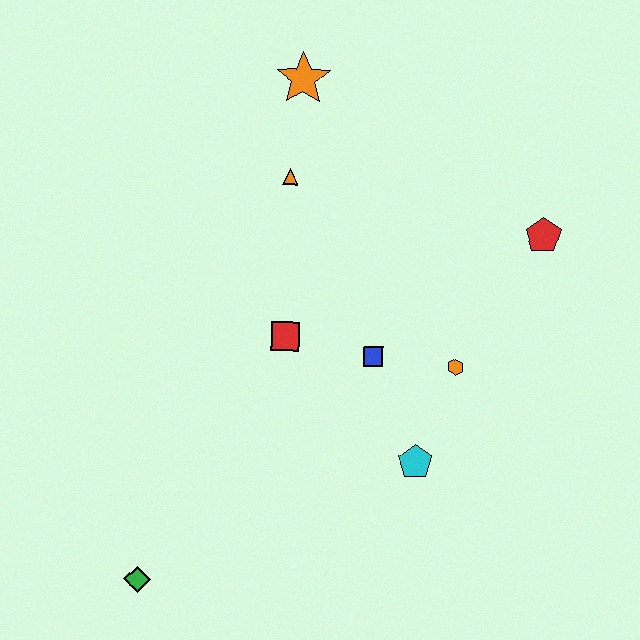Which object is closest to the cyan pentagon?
The orange hexagon is closest to the cyan pentagon.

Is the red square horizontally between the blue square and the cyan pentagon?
No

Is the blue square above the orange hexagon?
Yes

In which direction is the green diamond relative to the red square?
The green diamond is below the red square.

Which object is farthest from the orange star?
The green diamond is farthest from the orange star.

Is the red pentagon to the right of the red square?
Yes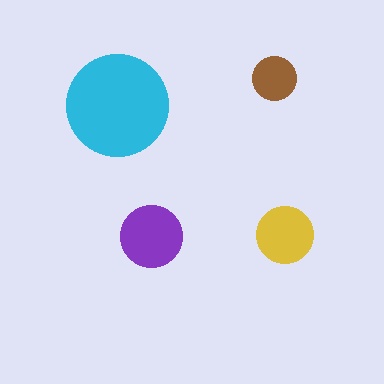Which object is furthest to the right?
The yellow circle is rightmost.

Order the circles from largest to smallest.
the cyan one, the purple one, the yellow one, the brown one.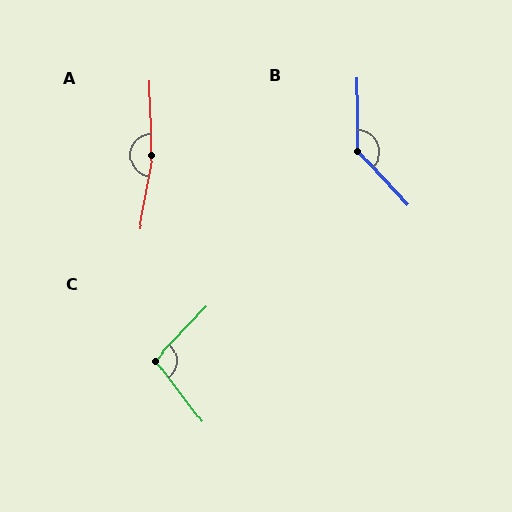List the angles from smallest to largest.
C (99°), B (137°), A (169°).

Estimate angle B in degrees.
Approximately 137 degrees.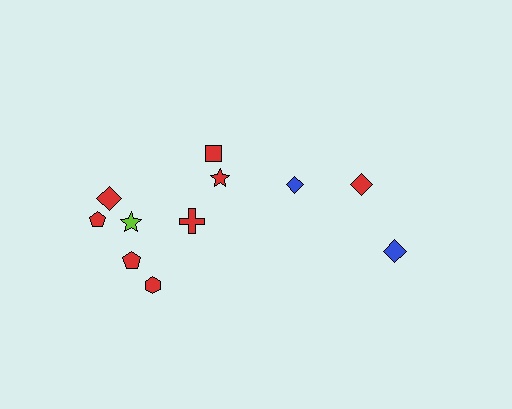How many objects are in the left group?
There are 8 objects.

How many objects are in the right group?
There are 3 objects.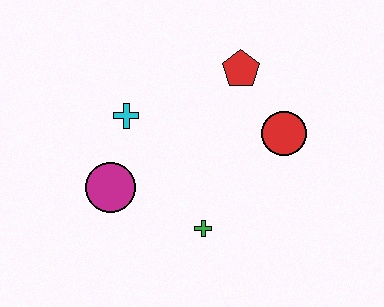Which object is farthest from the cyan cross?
The red circle is farthest from the cyan cross.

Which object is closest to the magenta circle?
The cyan cross is closest to the magenta circle.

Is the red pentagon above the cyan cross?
Yes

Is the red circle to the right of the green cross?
Yes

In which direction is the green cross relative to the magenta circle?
The green cross is to the right of the magenta circle.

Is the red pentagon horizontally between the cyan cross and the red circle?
Yes